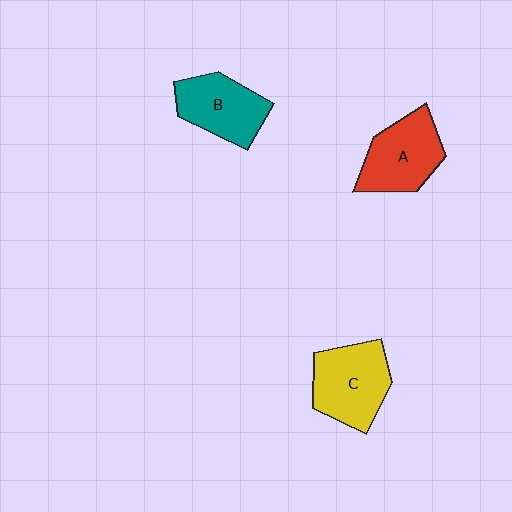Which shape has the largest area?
Shape C (yellow).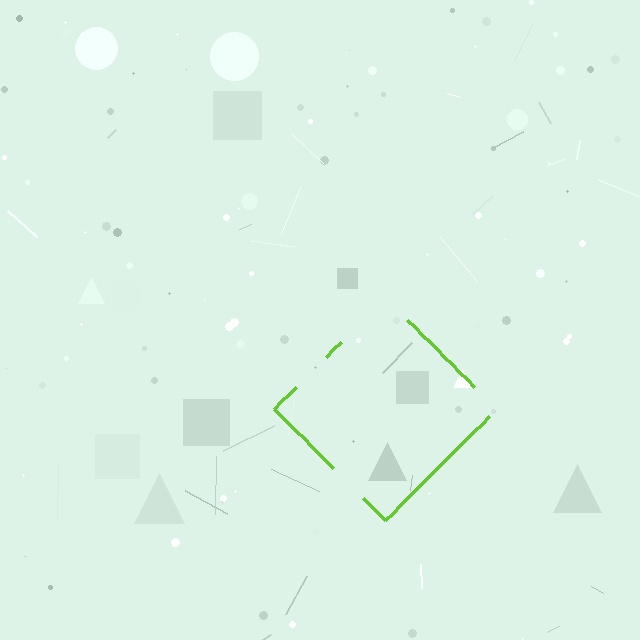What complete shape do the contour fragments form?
The contour fragments form a diamond.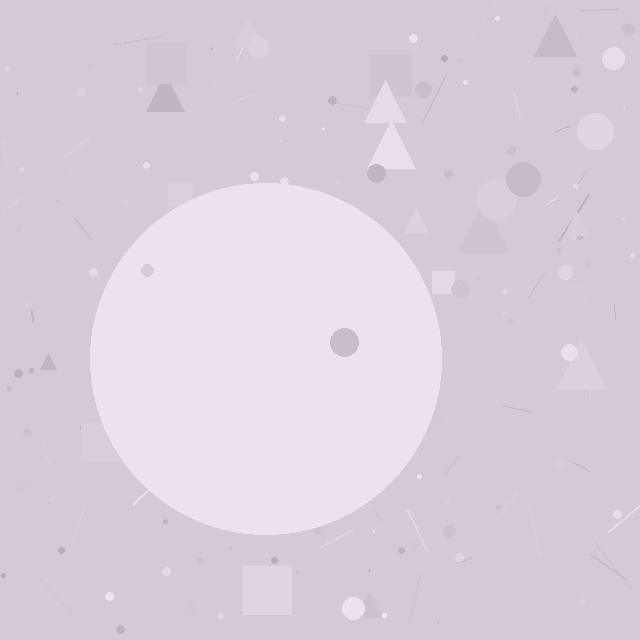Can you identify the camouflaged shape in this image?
The camouflaged shape is a circle.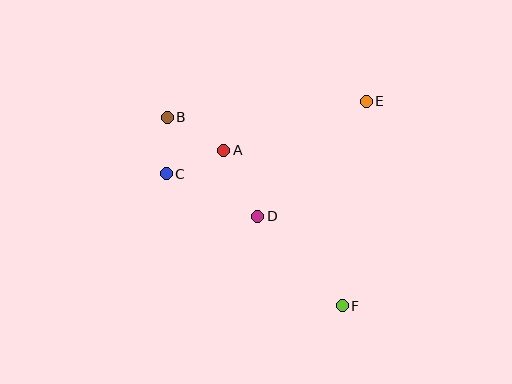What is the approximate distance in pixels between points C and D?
The distance between C and D is approximately 101 pixels.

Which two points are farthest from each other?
Points B and F are farthest from each other.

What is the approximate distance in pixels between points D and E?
The distance between D and E is approximately 158 pixels.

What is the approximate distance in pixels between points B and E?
The distance between B and E is approximately 200 pixels.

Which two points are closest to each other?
Points B and C are closest to each other.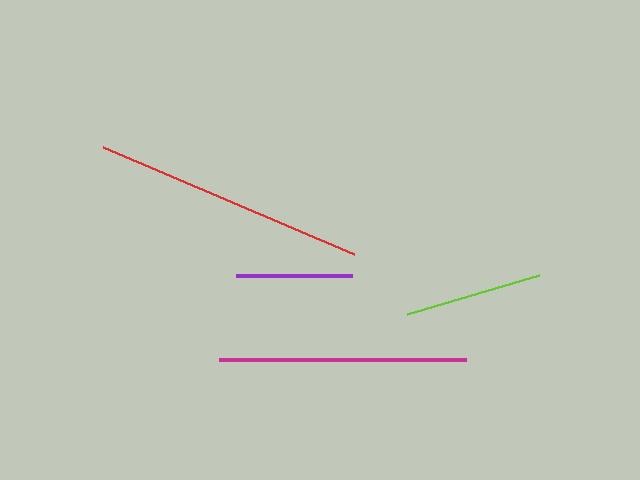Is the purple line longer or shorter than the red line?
The red line is longer than the purple line.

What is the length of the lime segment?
The lime segment is approximately 137 pixels long.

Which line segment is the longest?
The red line is the longest at approximately 273 pixels.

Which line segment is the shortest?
The purple line is the shortest at approximately 116 pixels.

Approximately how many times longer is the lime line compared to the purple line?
The lime line is approximately 1.2 times the length of the purple line.